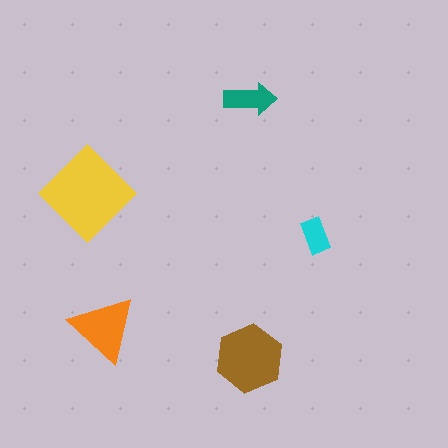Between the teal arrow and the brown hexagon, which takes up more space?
The brown hexagon.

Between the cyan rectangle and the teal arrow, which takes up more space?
The teal arrow.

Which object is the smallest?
The cyan rectangle.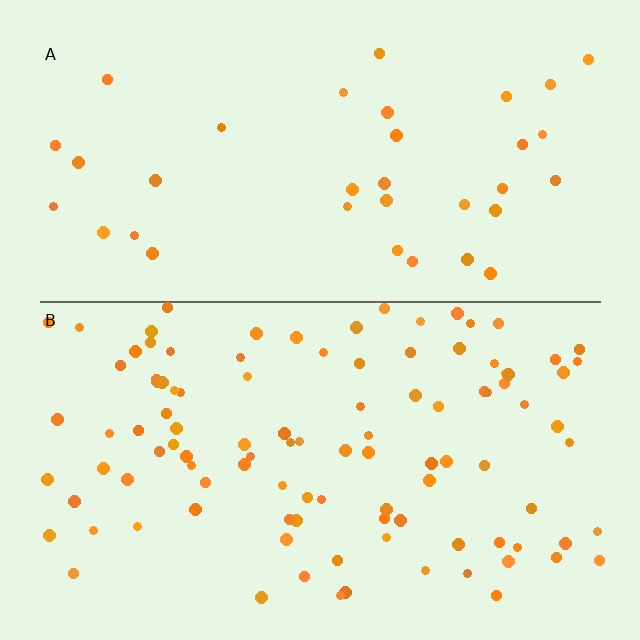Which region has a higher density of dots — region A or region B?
B (the bottom).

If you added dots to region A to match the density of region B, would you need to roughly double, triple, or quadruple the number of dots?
Approximately triple.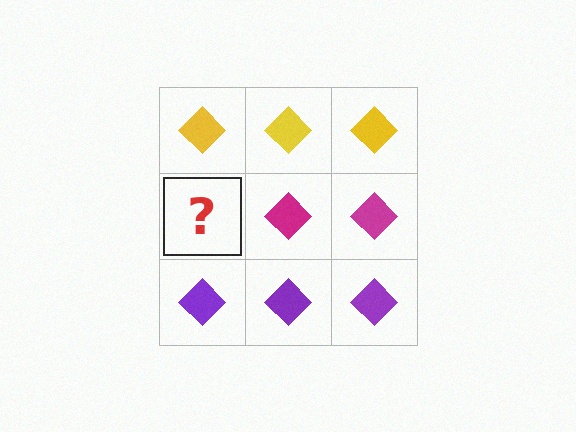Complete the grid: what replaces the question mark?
The question mark should be replaced with a magenta diamond.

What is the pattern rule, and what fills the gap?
The rule is that each row has a consistent color. The gap should be filled with a magenta diamond.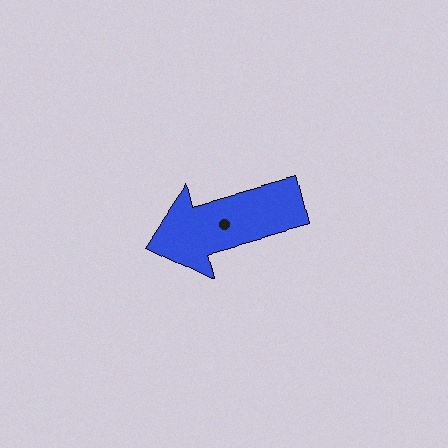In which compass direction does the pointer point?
West.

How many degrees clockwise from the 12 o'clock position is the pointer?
Approximately 255 degrees.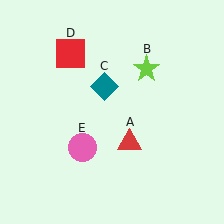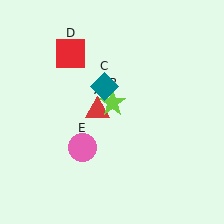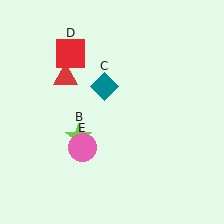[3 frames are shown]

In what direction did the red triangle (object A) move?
The red triangle (object A) moved up and to the left.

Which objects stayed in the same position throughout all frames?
Teal diamond (object C) and red square (object D) and pink circle (object E) remained stationary.